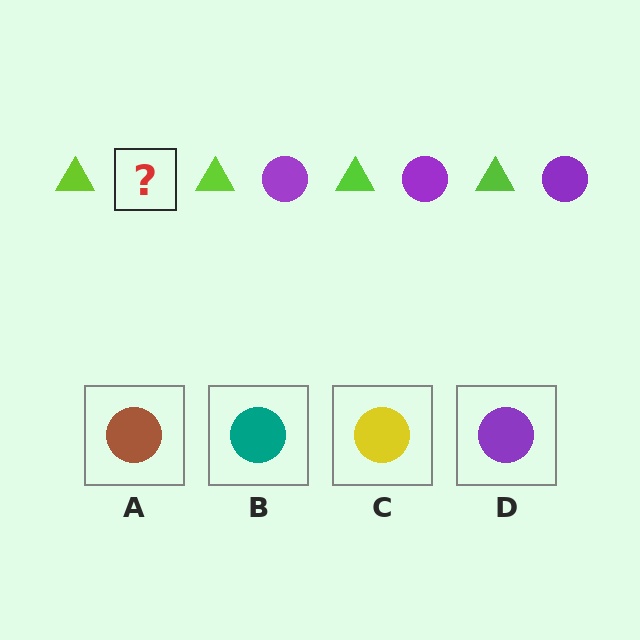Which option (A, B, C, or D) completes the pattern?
D.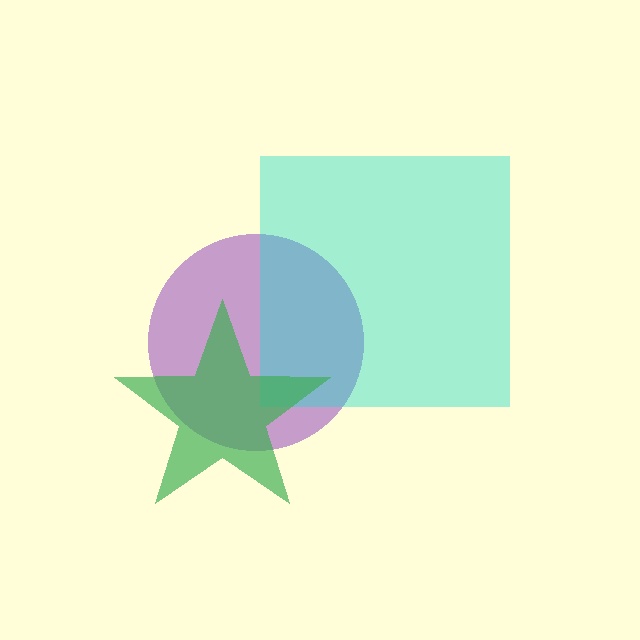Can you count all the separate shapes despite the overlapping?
Yes, there are 3 separate shapes.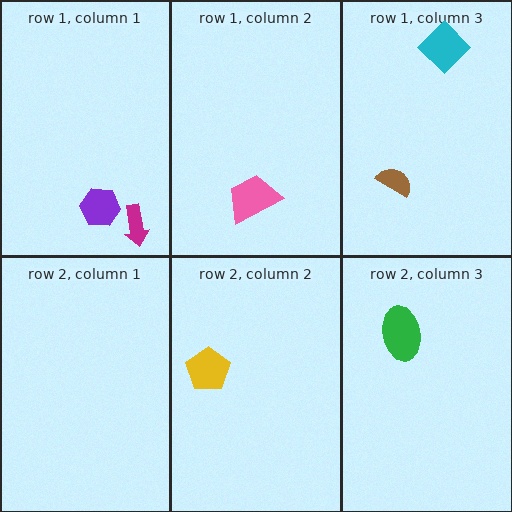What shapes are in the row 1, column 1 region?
The purple hexagon, the magenta arrow.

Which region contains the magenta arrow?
The row 1, column 1 region.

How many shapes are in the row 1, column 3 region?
2.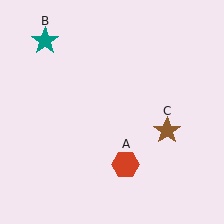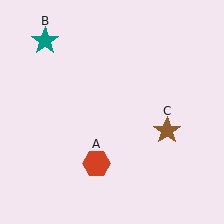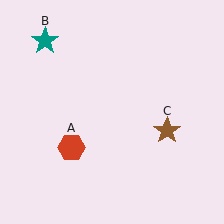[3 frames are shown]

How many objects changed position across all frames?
1 object changed position: red hexagon (object A).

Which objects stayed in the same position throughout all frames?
Teal star (object B) and brown star (object C) remained stationary.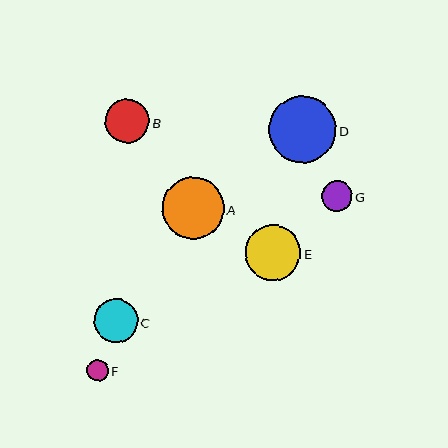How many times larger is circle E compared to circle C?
Circle E is approximately 1.3 times the size of circle C.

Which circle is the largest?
Circle D is the largest with a size of approximately 67 pixels.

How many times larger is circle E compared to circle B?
Circle E is approximately 1.3 times the size of circle B.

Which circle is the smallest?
Circle F is the smallest with a size of approximately 21 pixels.